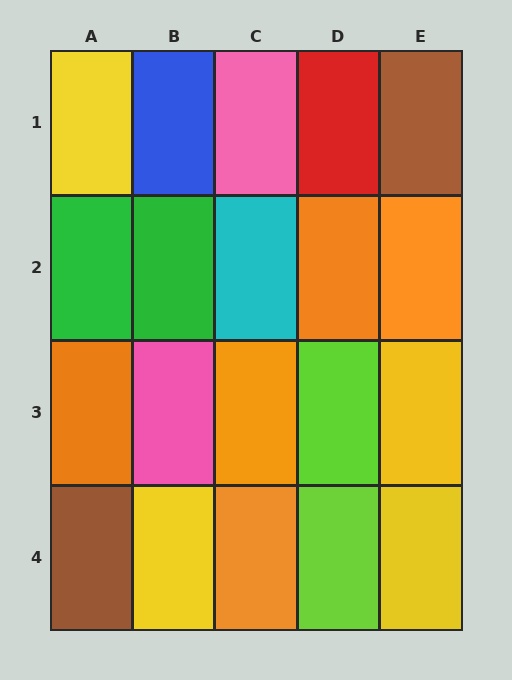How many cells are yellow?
4 cells are yellow.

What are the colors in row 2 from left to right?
Green, green, cyan, orange, orange.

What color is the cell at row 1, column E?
Brown.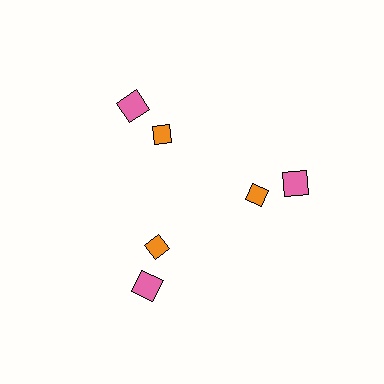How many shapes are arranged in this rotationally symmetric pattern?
There are 6 shapes, arranged in 3 groups of 2.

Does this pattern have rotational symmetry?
Yes, this pattern has 3-fold rotational symmetry. It looks the same after rotating 120 degrees around the center.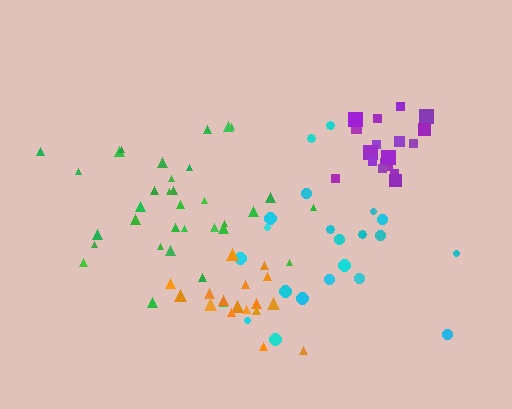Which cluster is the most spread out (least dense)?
Cyan.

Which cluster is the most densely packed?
Purple.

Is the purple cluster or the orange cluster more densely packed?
Purple.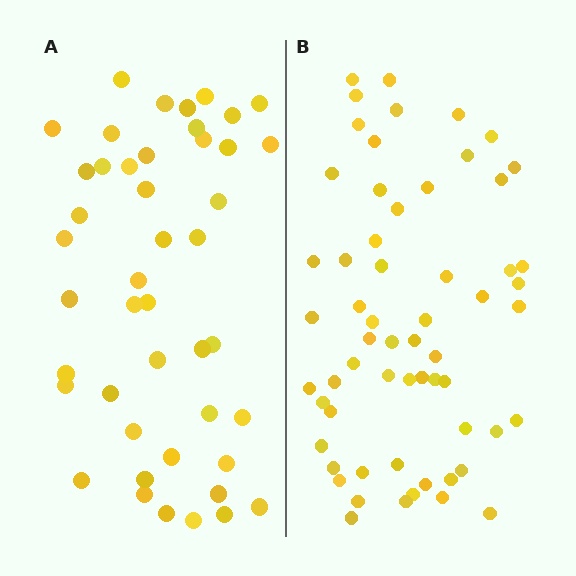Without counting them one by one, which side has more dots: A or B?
Region B (the right region) has more dots.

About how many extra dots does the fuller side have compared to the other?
Region B has approximately 15 more dots than region A.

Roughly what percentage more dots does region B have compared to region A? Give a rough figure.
About 35% more.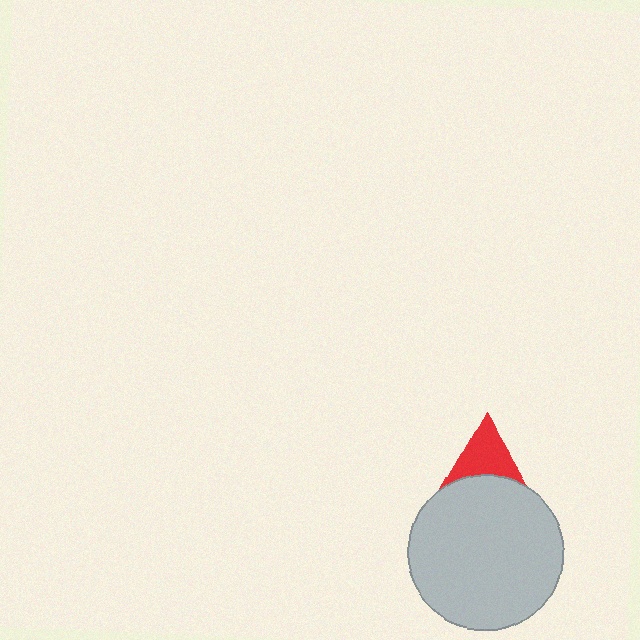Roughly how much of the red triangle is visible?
A small part of it is visible (roughly 38%).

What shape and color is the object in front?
The object in front is a light gray circle.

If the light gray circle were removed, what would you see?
You would see the complete red triangle.